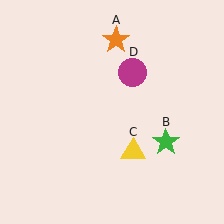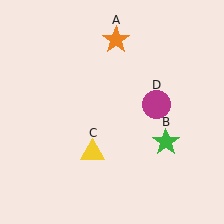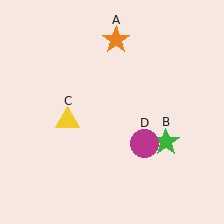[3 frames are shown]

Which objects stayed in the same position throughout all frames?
Orange star (object A) and green star (object B) remained stationary.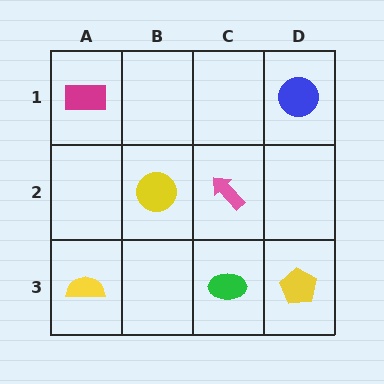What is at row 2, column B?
A yellow circle.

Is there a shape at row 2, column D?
No, that cell is empty.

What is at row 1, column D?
A blue circle.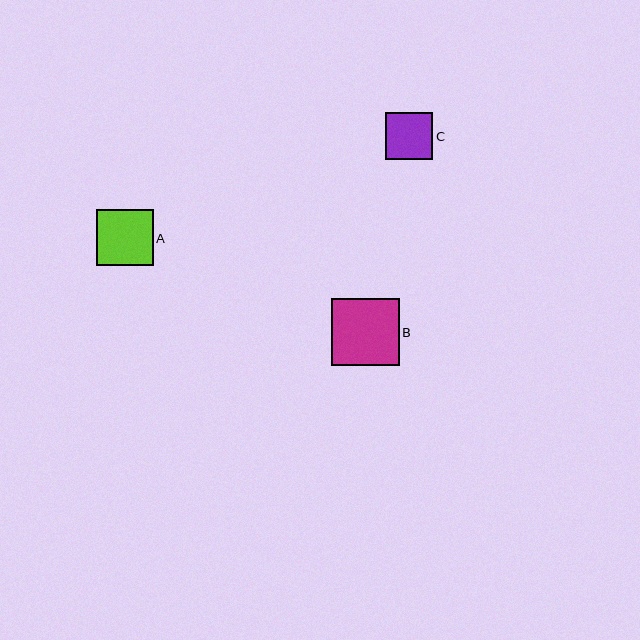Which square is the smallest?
Square C is the smallest with a size of approximately 47 pixels.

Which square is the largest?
Square B is the largest with a size of approximately 68 pixels.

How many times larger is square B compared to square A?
Square B is approximately 1.2 times the size of square A.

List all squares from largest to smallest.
From largest to smallest: B, A, C.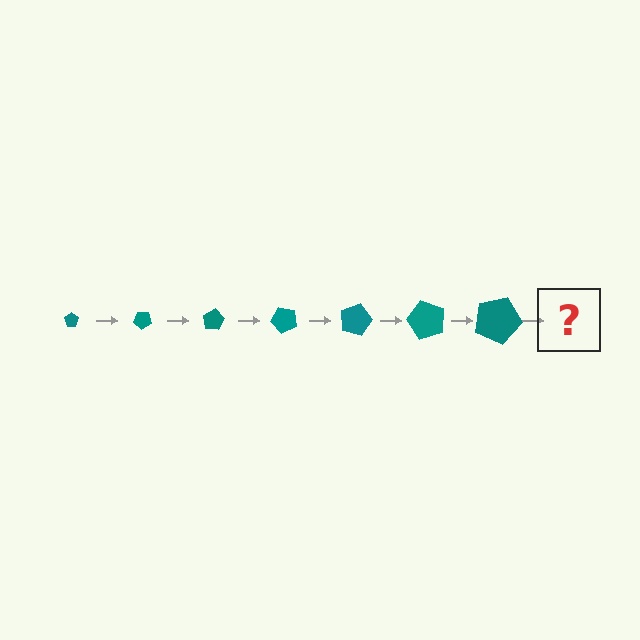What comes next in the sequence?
The next element should be a pentagon, larger than the previous one and rotated 280 degrees from the start.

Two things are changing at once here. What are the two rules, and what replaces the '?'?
The two rules are that the pentagon grows larger each step and it rotates 40 degrees each step. The '?' should be a pentagon, larger than the previous one and rotated 280 degrees from the start.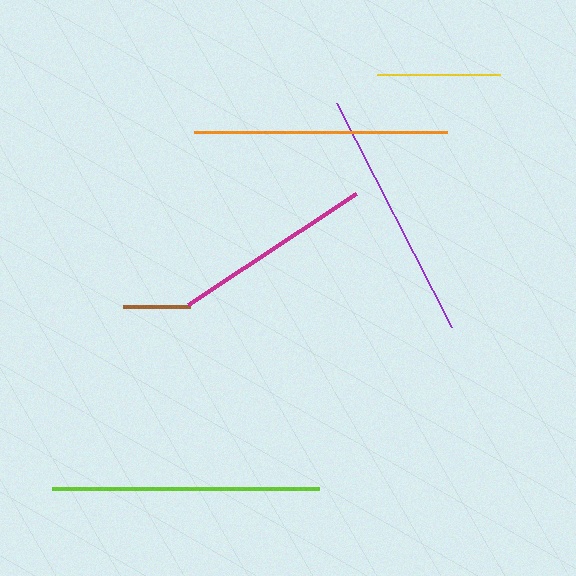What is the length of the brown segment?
The brown segment is approximately 67 pixels long.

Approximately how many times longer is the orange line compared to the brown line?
The orange line is approximately 3.8 times the length of the brown line.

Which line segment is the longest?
The lime line is the longest at approximately 267 pixels.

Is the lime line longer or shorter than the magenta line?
The lime line is longer than the magenta line.